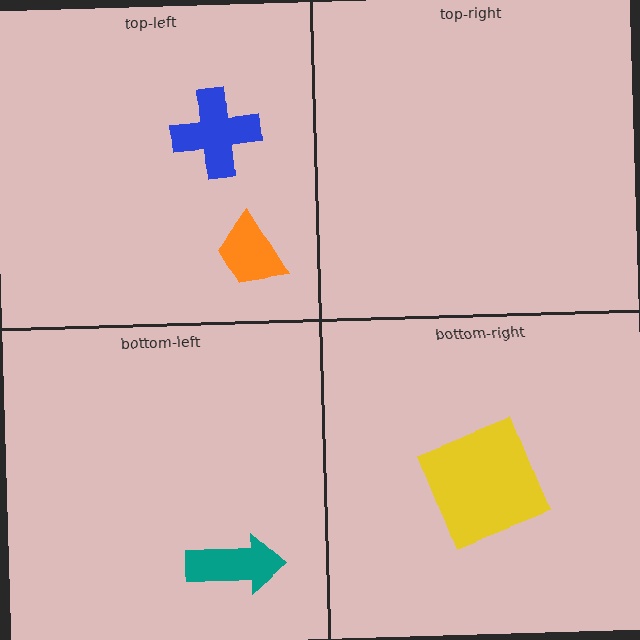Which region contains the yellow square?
The bottom-right region.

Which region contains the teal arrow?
The bottom-left region.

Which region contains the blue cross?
The top-left region.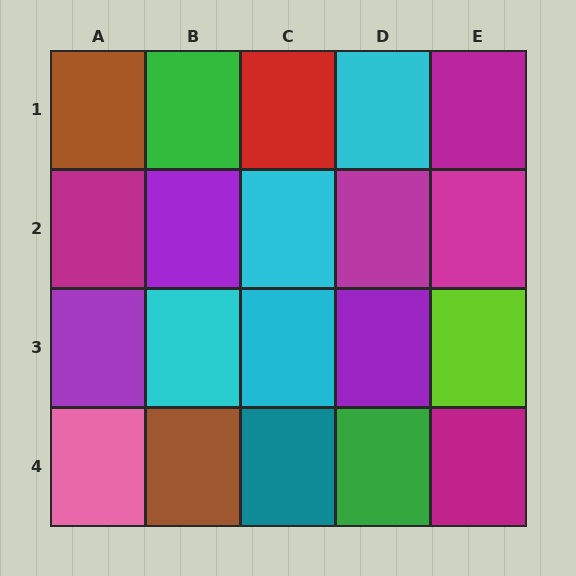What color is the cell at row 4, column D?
Green.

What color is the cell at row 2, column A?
Magenta.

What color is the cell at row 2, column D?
Magenta.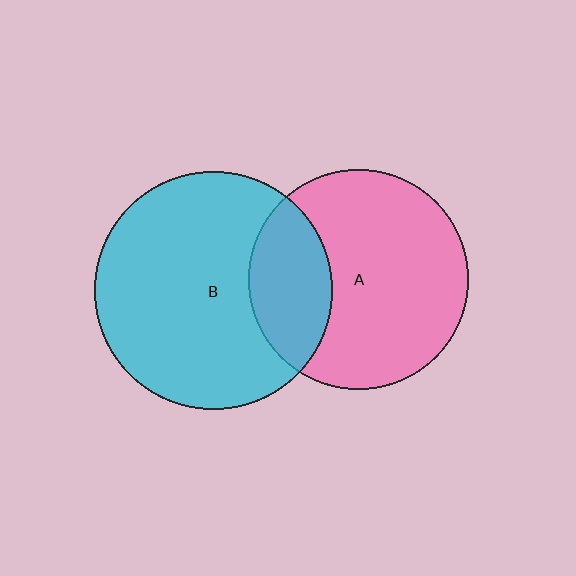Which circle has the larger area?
Circle B (cyan).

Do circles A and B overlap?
Yes.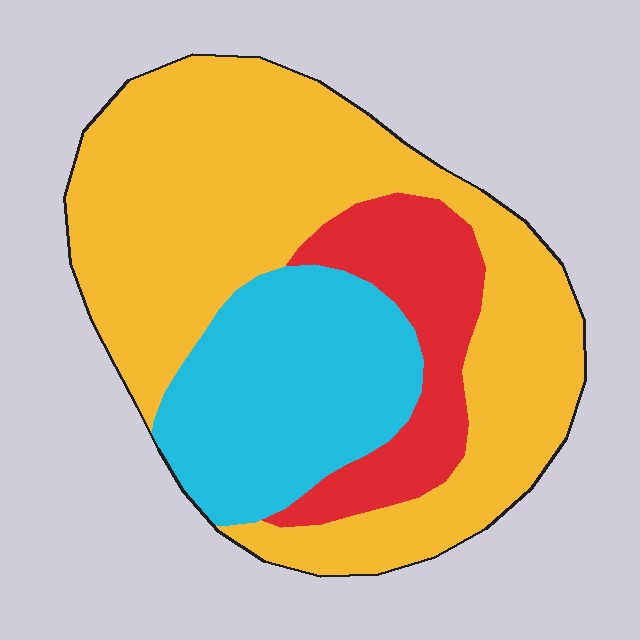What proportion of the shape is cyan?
Cyan covers roughly 25% of the shape.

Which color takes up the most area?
Yellow, at roughly 60%.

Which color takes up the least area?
Red, at roughly 15%.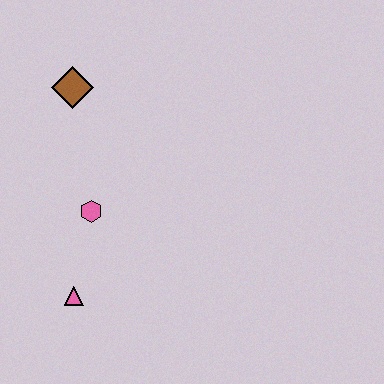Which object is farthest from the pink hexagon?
The brown diamond is farthest from the pink hexagon.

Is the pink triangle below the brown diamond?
Yes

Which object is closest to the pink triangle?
The pink hexagon is closest to the pink triangle.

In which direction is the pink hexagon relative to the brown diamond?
The pink hexagon is below the brown diamond.